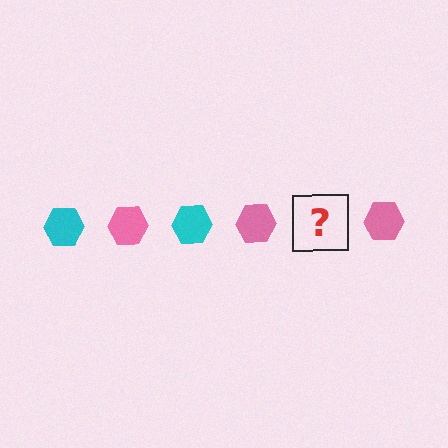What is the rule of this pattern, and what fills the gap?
The rule is that the pattern cycles through cyan, pink hexagons. The gap should be filled with a cyan hexagon.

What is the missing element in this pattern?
The missing element is a cyan hexagon.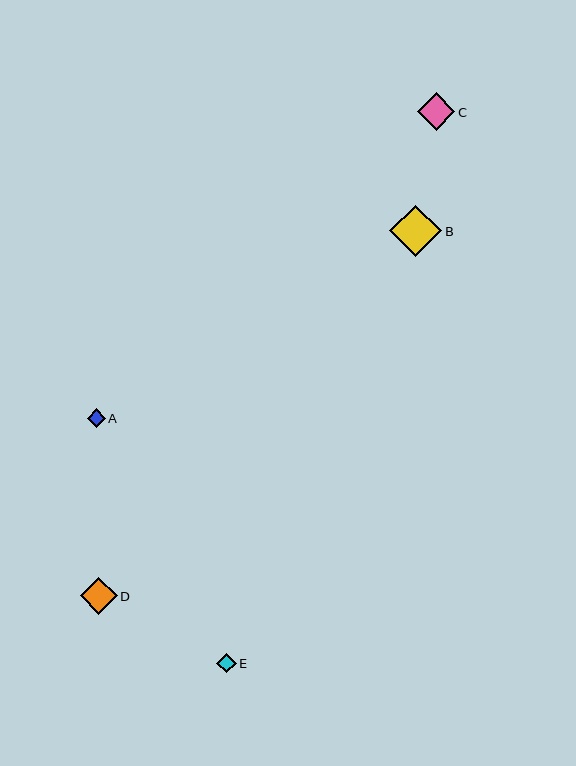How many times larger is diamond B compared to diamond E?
Diamond B is approximately 2.7 times the size of diamond E.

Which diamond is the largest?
Diamond B is the largest with a size of approximately 52 pixels.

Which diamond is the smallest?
Diamond A is the smallest with a size of approximately 18 pixels.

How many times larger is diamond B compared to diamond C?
Diamond B is approximately 1.4 times the size of diamond C.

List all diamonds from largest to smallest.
From largest to smallest: B, C, D, E, A.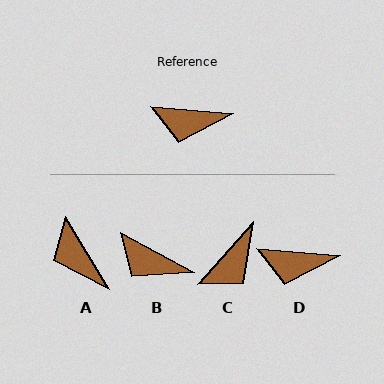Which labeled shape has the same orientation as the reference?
D.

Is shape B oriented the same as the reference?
No, it is off by about 23 degrees.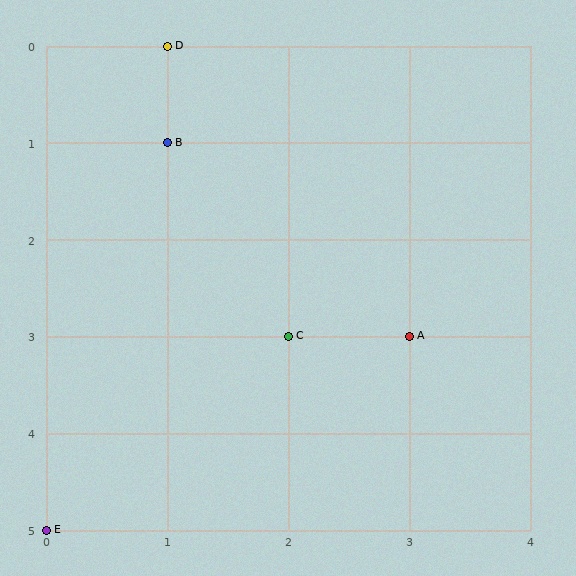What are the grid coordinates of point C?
Point C is at grid coordinates (2, 3).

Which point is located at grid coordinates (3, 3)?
Point A is at (3, 3).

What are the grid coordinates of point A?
Point A is at grid coordinates (3, 3).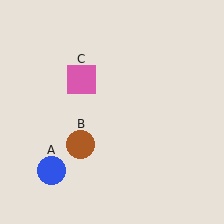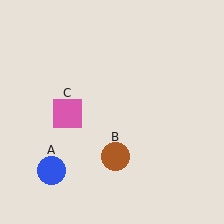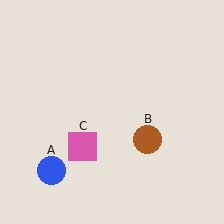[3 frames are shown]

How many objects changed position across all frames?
2 objects changed position: brown circle (object B), pink square (object C).